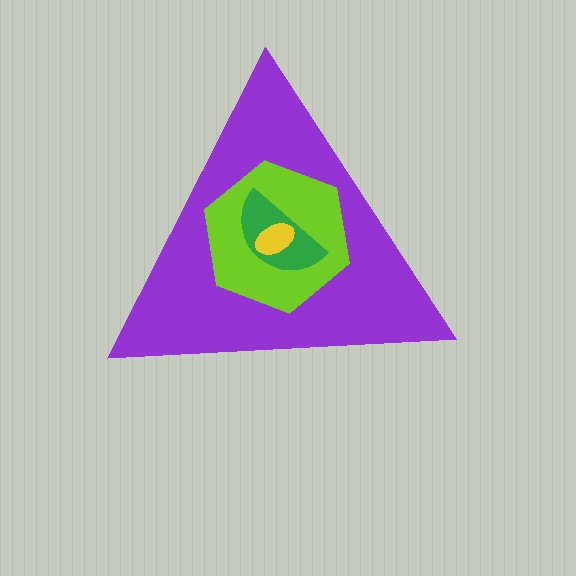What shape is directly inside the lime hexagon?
The green semicircle.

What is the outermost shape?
The purple triangle.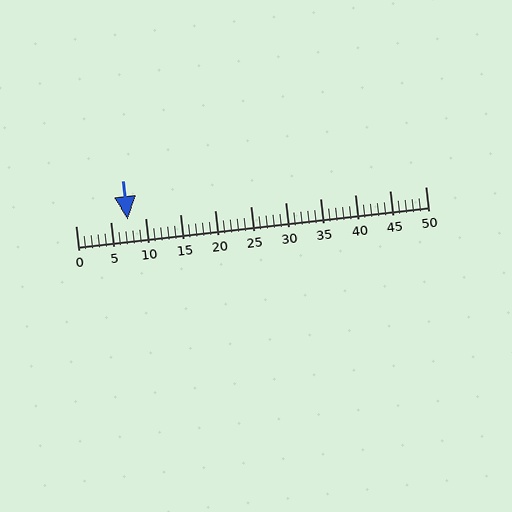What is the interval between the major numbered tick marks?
The major tick marks are spaced 5 units apart.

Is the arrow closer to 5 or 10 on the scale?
The arrow is closer to 10.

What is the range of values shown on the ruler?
The ruler shows values from 0 to 50.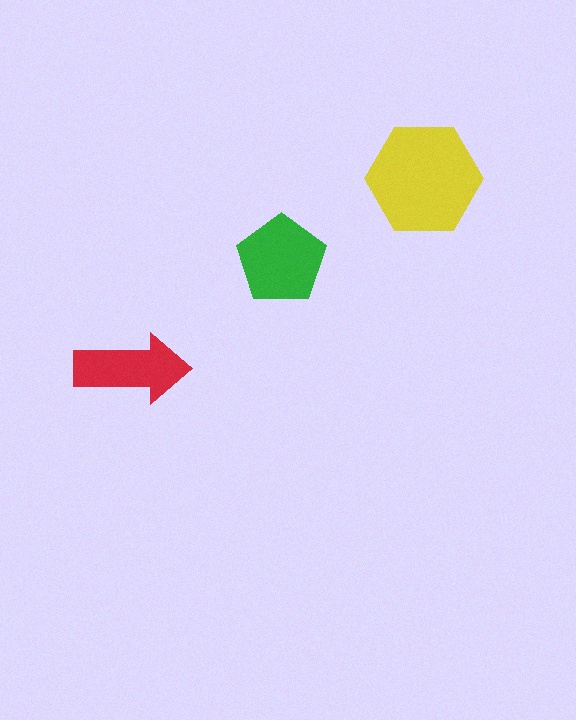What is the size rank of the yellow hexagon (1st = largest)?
1st.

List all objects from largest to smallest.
The yellow hexagon, the green pentagon, the red arrow.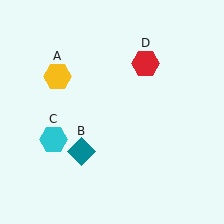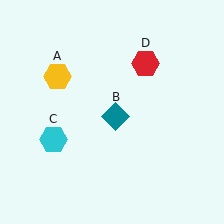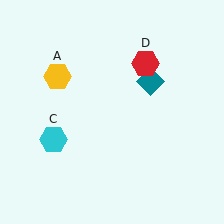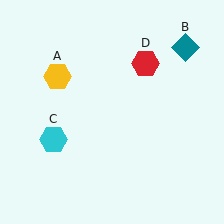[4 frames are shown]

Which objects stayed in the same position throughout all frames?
Yellow hexagon (object A) and cyan hexagon (object C) and red hexagon (object D) remained stationary.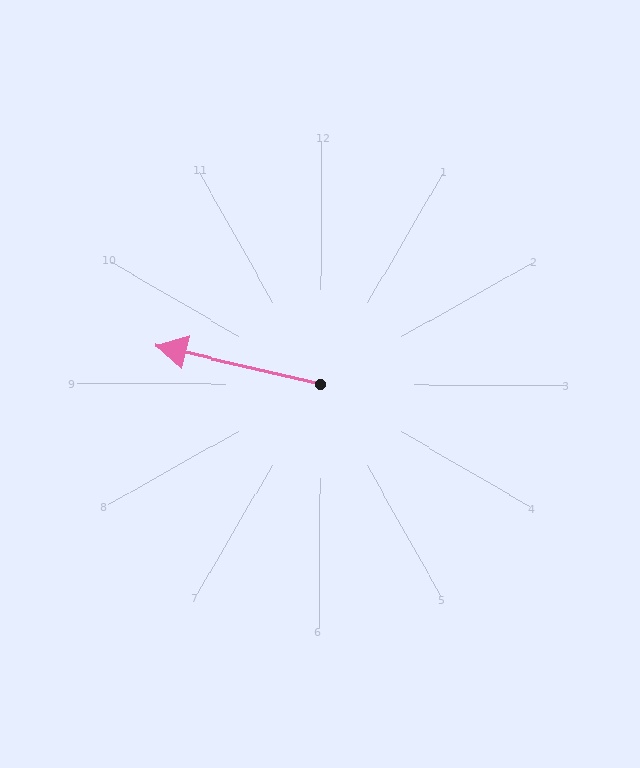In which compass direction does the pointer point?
West.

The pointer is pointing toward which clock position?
Roughly 9 o'clock.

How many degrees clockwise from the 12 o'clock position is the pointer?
Approximately 283 degrees.